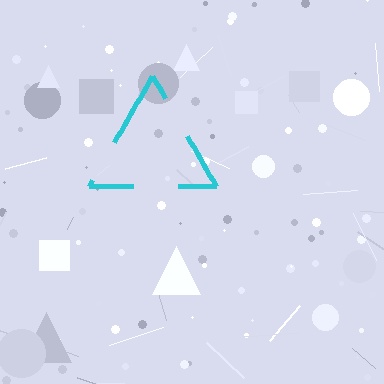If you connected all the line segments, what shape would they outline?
They would outline a triangle.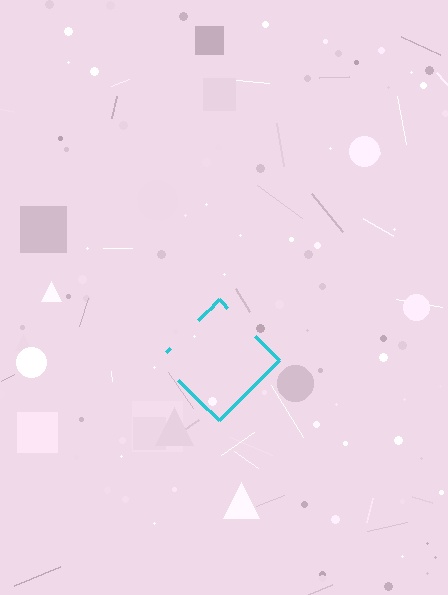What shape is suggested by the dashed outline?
The dashed outline suggests a diamond.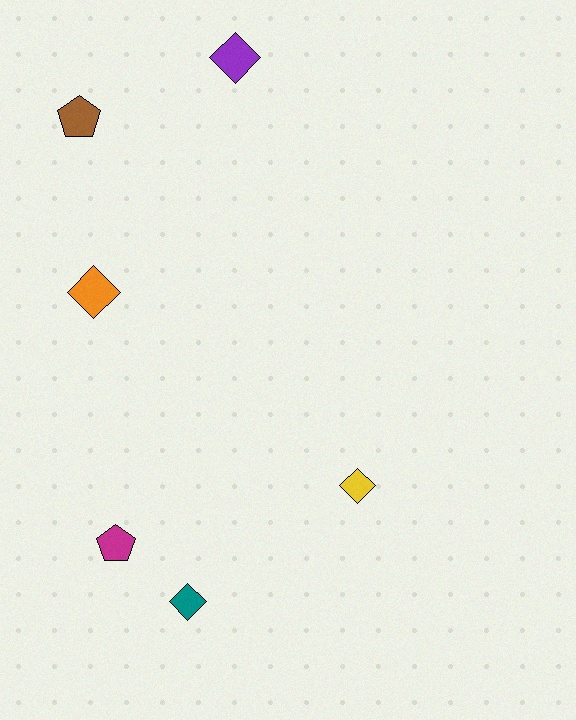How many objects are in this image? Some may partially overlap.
There are 6 objects.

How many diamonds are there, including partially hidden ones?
There are 4 diamonds.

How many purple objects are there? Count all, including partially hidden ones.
There is 1 purple object.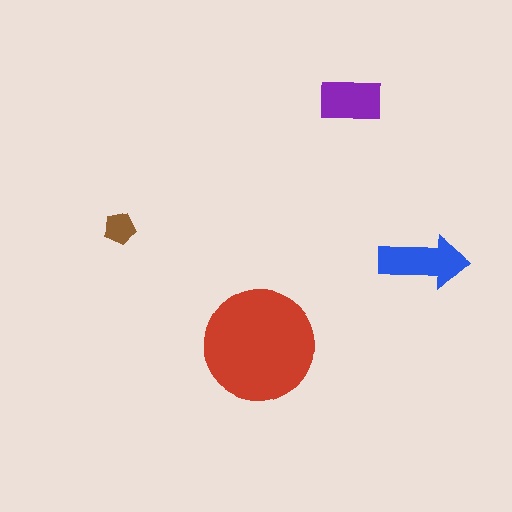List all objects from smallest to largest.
The brown pentagon, the purple rectangle, the blue arrow, the red circle.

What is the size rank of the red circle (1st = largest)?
1st.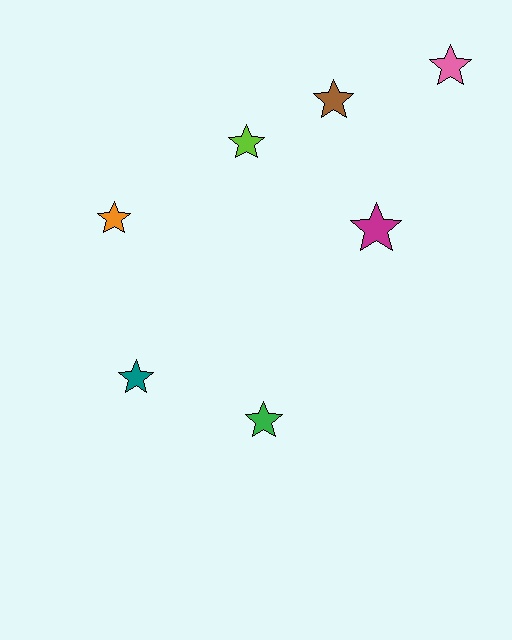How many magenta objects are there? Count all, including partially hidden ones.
There is 1 magenta object.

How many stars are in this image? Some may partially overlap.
There are 7 stars.